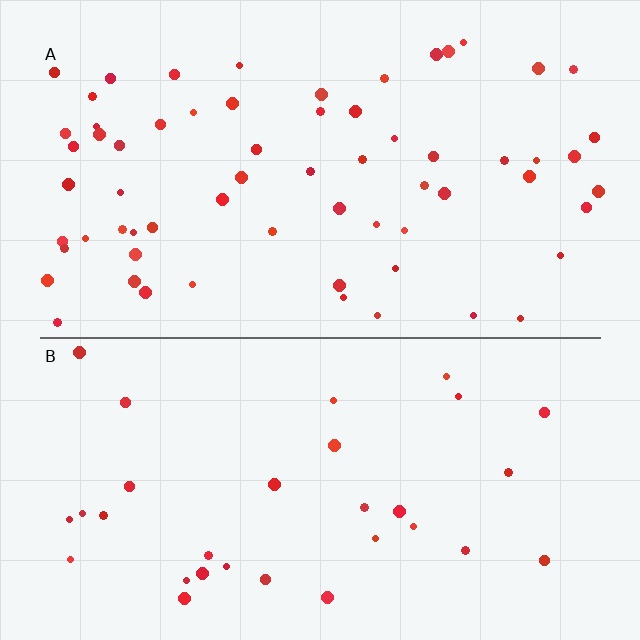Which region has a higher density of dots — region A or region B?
A (the top).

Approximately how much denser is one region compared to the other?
Approximately 2.1× — region A over region B.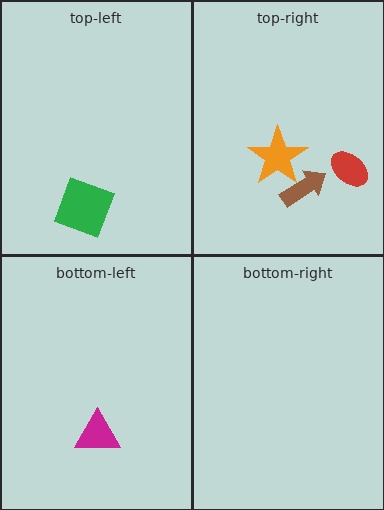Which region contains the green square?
The top-left region.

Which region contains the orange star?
The top-right region.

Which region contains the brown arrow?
The top-right region.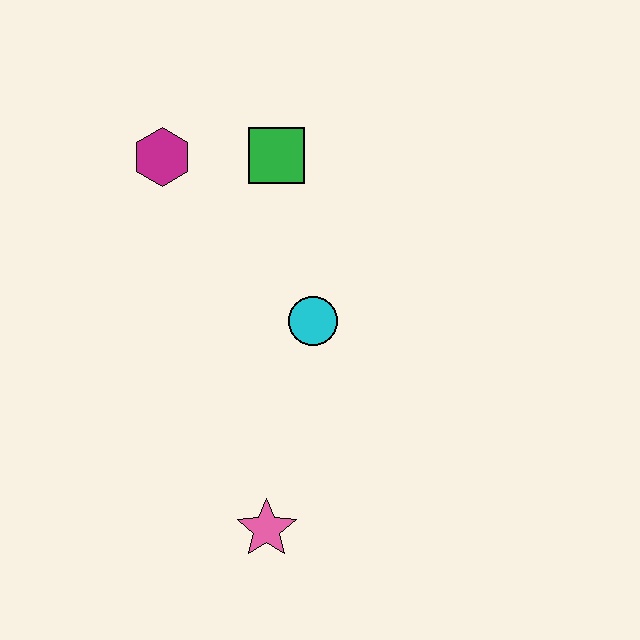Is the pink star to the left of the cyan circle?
Yes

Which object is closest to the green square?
The magenta hexagon is closest to the green square.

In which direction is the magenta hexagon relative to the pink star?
The magenta hexagon is above the pink star.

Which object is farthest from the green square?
The pink star is farthest from the green square.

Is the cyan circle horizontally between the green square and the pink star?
No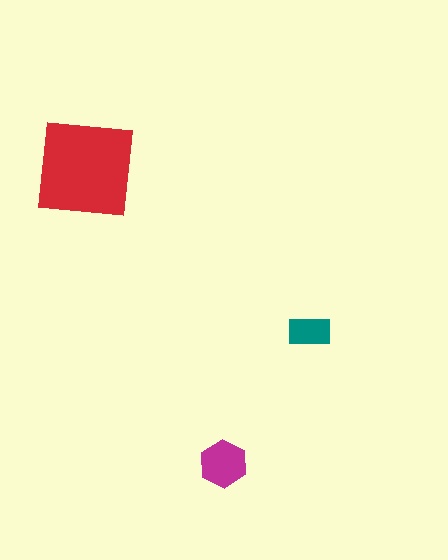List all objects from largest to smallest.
The red square, the magenta hexagon, the teal rectangle.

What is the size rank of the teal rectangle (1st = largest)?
3rd.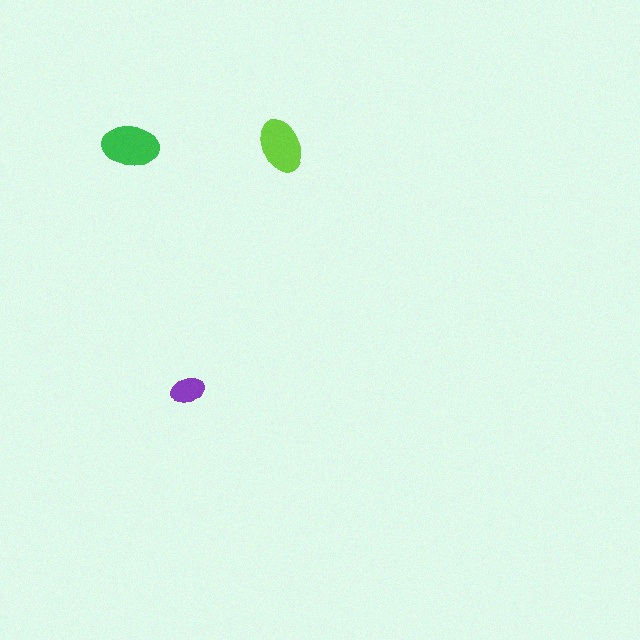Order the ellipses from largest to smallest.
the green one, the lime one, the purple one.